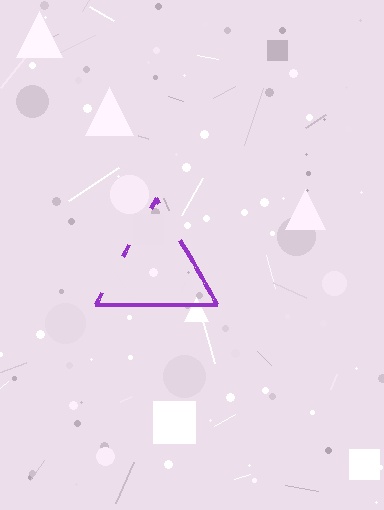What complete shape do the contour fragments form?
The contour fragments form a triangle.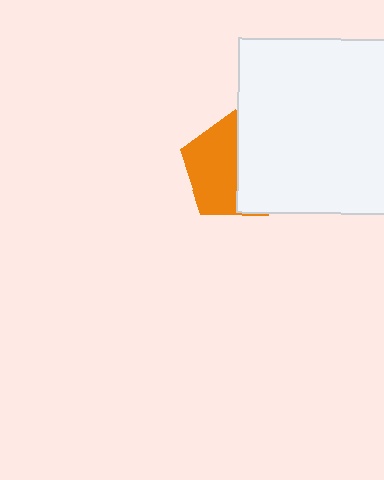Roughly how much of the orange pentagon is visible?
About half of it is visible (roughly 52%).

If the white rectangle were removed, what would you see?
You would see the complete orange pentagon.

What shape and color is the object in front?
The object in front is a white rectangle.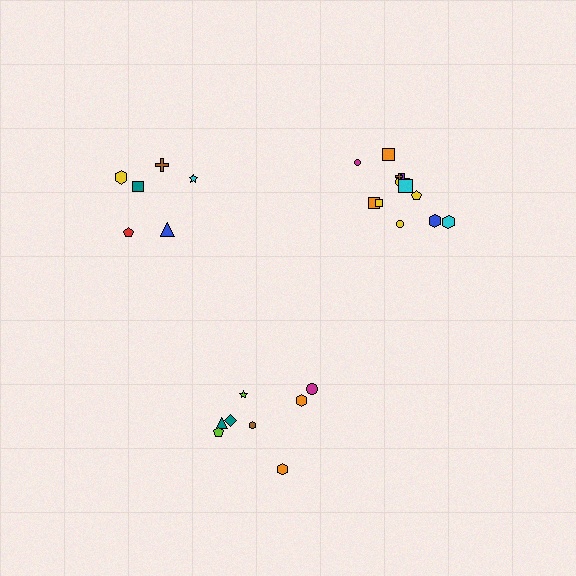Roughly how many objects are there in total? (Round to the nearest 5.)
Roughly 25 objects in total.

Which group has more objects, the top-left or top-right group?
The top-right group.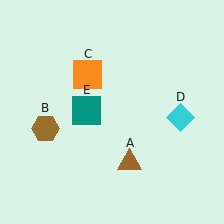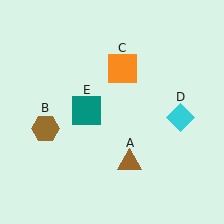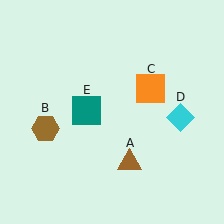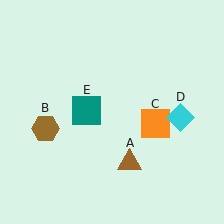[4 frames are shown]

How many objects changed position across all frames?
1 object changed position: orange square (object C).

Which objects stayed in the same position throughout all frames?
Brown triangle (object A) and brown hexagon (object B) and cyan diamond (object D) and teal square (object E) remained stationary.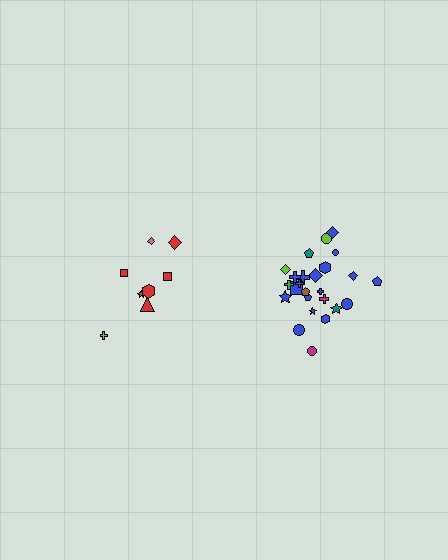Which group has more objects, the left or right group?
The right group.